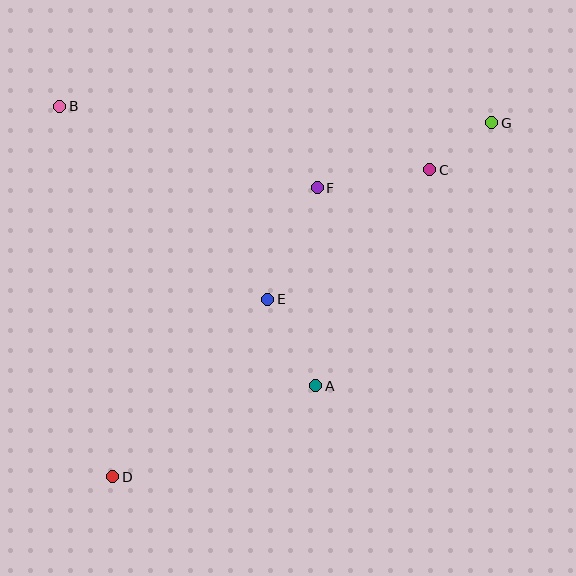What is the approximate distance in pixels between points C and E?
The distance between C and E is approximately 207 pixels.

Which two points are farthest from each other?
Points D and G are farthest from each other.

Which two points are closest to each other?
Points C and G are closest to each other.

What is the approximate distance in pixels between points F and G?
The distance between F and G is approximately 186 pixels.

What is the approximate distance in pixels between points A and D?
The distance between A and D is approximately 223 pixels.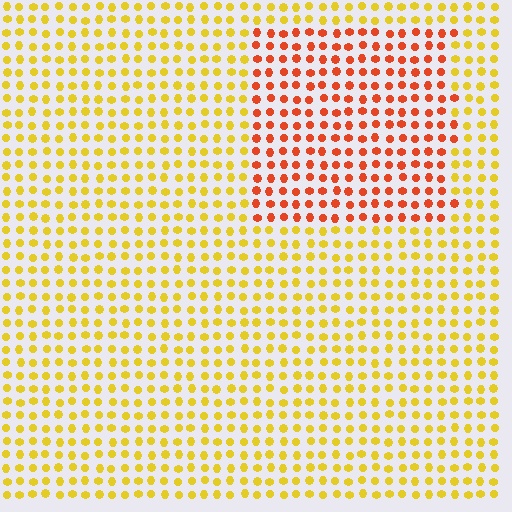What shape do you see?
I see a rectangle.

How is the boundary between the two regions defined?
The boundary is defined purely by a slight shift in hue (about 43 degrees). Spacing, size, and orientation are identical on both sides.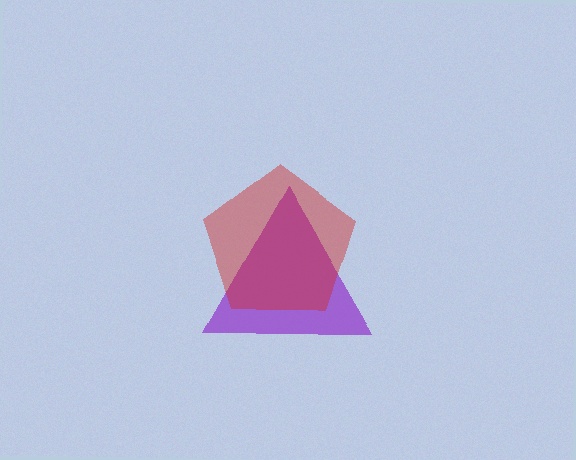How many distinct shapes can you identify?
There are 2 distinct shapes: a purple triangle, a red pentagon.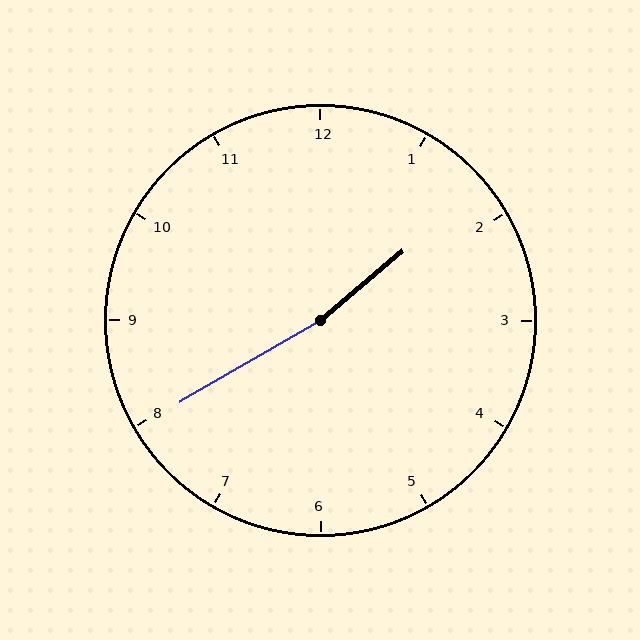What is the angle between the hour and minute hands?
Approximately 170 degrees.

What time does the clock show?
1:40.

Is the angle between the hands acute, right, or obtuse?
It is obtuse.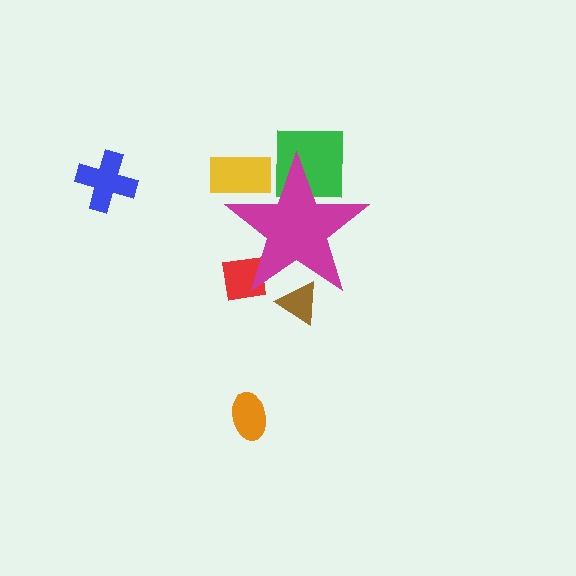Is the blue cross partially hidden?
No, the blue cross is fully visible.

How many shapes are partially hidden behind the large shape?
4 shapes are partially hidden.